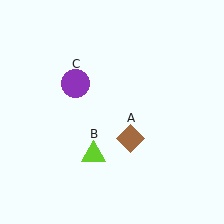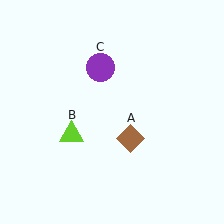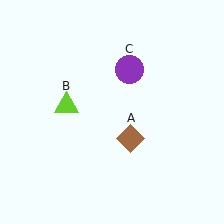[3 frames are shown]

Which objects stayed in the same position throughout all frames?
Brown diamond (object A) remained stationary.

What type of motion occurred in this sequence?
The lime triangle (object B), purple circle (object C) rotated clockwise around the center of the scene.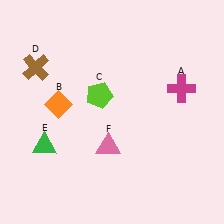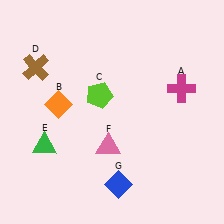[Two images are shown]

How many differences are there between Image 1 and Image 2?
There is 1 difference between the two images.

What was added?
A blue diamond (G) was added in Image 2.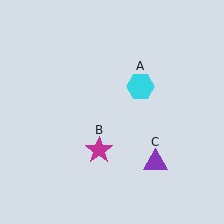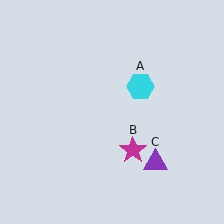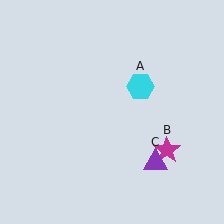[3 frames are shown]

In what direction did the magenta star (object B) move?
The magenta star (object B) moved right.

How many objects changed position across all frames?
1 object changed position: magenta star (object B).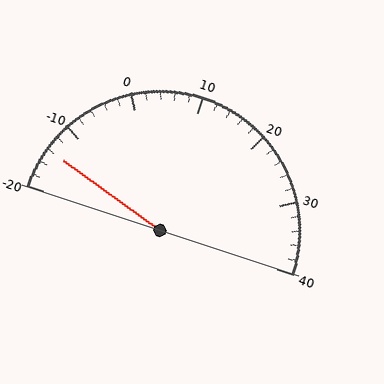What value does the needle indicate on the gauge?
The needle indicates approximately -14.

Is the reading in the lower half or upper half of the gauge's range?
The reading is in the lower half of the range (-20 to 40).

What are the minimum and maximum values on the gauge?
The gauge ranges from -20 to 40.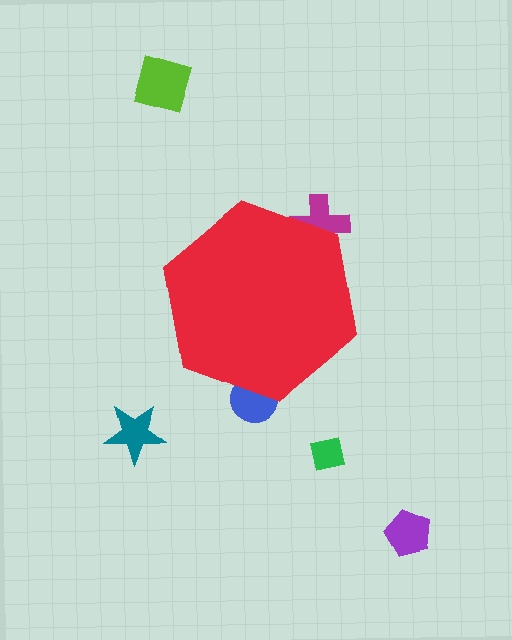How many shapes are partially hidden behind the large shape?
2 shapes are partially hidden.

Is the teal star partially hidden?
No, the teal star is fully visible.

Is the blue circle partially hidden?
Yes, the blue circle is partially hidden behind the red hexagon.